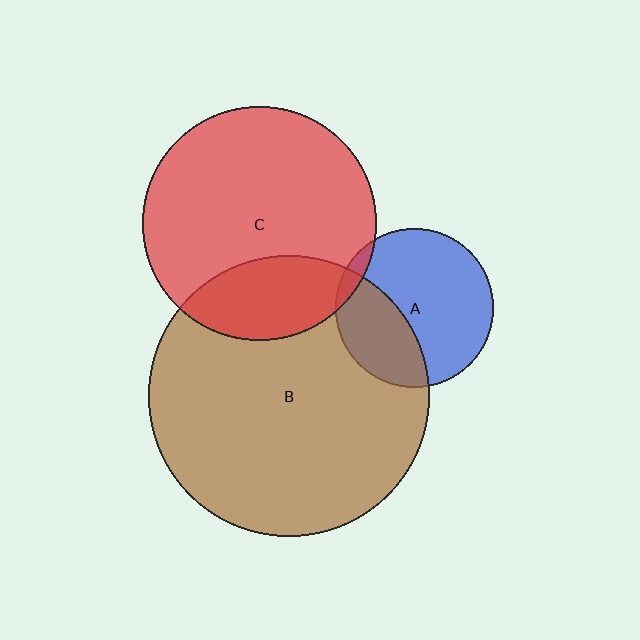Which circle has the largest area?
Circle B (brown).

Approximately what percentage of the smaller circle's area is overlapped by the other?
Approximately 35%.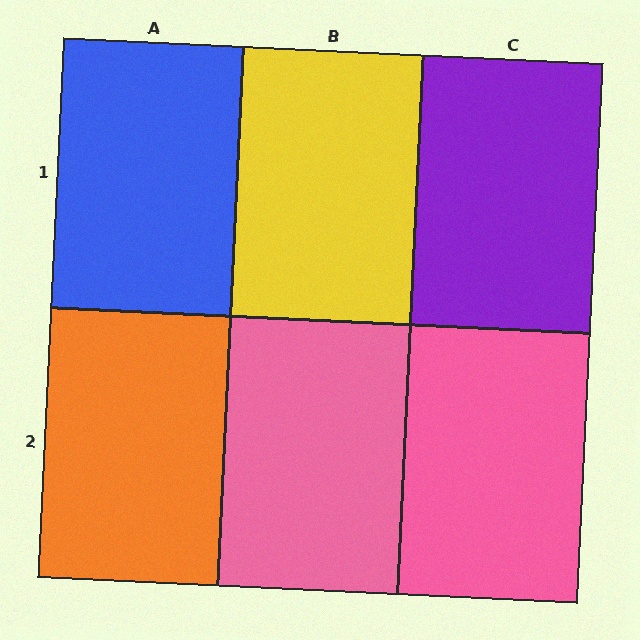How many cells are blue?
1 cell is blue.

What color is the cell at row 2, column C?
Pink.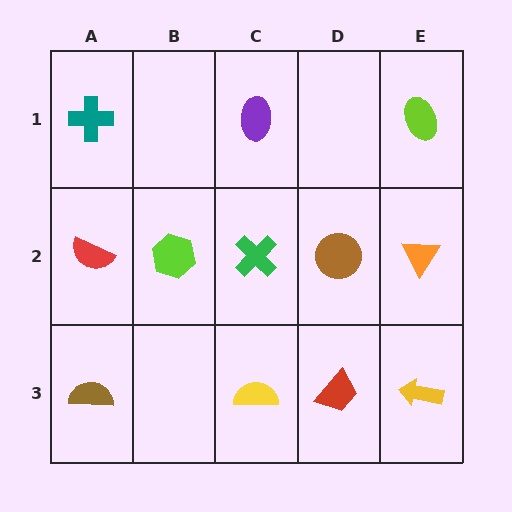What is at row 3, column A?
A brown semicircle.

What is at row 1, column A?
A teal cross.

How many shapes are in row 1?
3 shapes.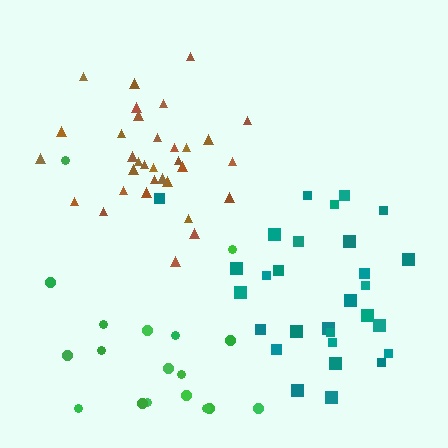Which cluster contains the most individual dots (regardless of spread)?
Brown (33).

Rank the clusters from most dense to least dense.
brown, teal, green.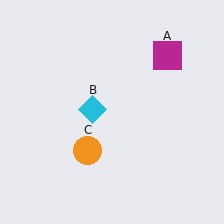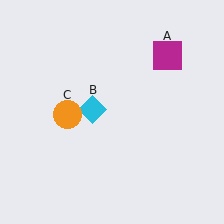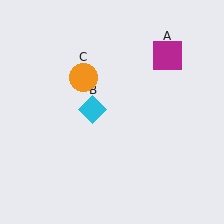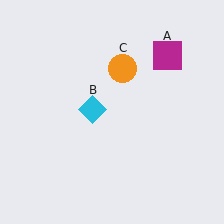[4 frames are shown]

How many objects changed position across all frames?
1 object changed position: orange circle (object C).